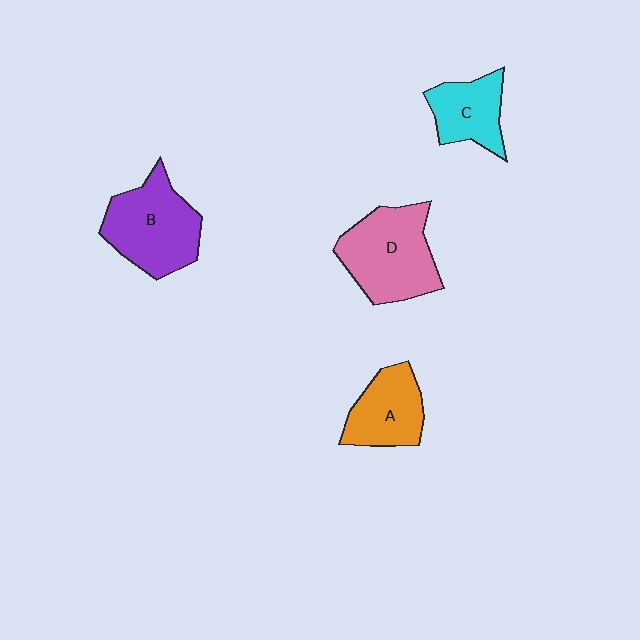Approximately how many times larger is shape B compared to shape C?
Approximately 1.6 times.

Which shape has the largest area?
Shape D (pink).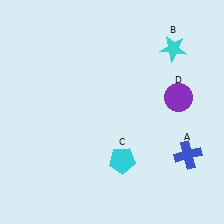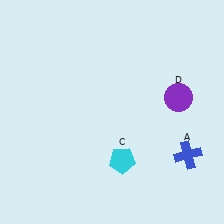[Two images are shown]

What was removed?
The cyan star (B) was removed in Image 2.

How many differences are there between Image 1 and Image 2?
There is 1 difference between the two images.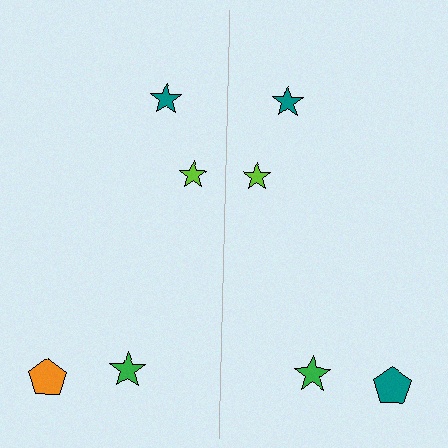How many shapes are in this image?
There are 8 shapes in this image.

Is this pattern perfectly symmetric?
No, the pattern is not perfectly symmetric. The teal pentagon on the right side breaks the symmetry — its mirror counterpart is orange.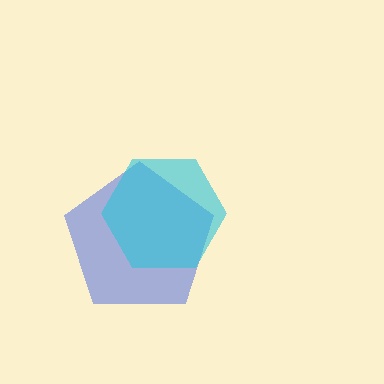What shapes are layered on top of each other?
The layered shapes are: a blue pentagon, a cyan hexagon.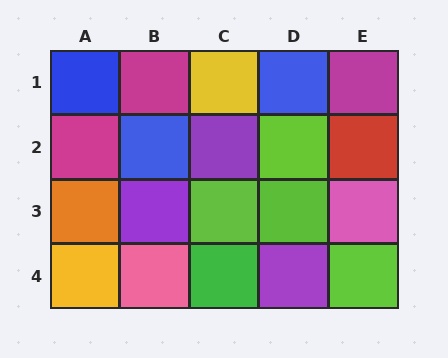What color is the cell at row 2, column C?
Purple.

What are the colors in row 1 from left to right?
Blue, magenta, yellow, blue, magenta.